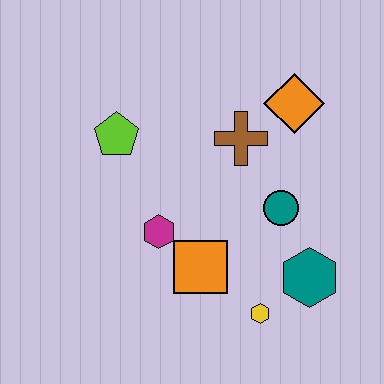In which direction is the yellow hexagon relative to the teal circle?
The yellow hexagon is below the teal circle.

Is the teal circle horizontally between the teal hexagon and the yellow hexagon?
Yes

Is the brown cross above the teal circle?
Yes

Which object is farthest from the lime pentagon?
The teal hexagon is farthest from the lime pentagon.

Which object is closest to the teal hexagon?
The yellow hexagon is closest to the teal hexagon.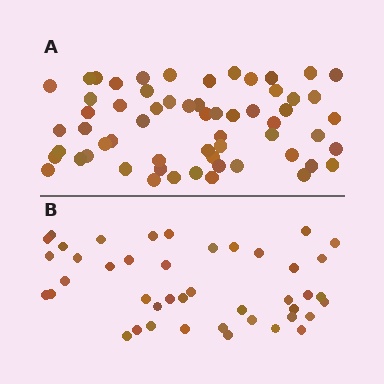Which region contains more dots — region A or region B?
Region A (the top region) has more dots.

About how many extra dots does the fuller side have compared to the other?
Region A has approximately 15 more dots than region B.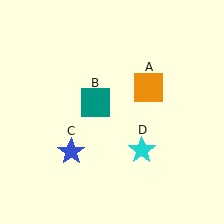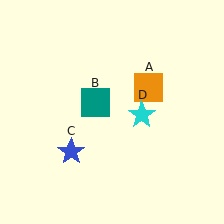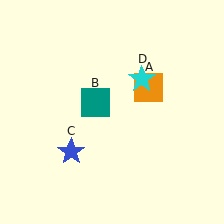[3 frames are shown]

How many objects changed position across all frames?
1 object changed position: cyan star (object D).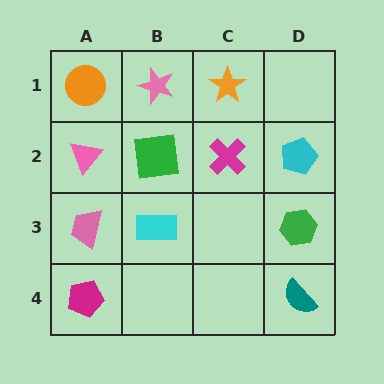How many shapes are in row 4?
2 shapes.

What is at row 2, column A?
A pink triangle.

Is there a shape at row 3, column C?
No, that cell is empty.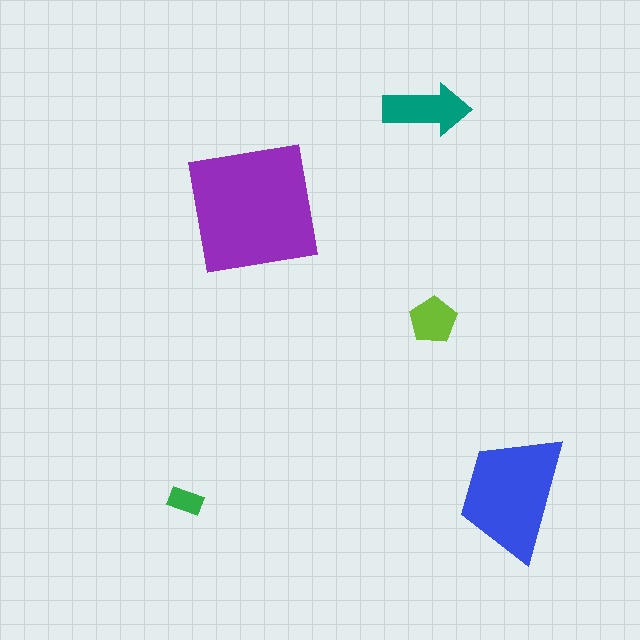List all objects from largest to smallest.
The purple square, the blue trapezoid, the teal arrow, the lime pentagon, the green rectangle.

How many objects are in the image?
There are 5 objects in the image.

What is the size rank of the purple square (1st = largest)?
1st.